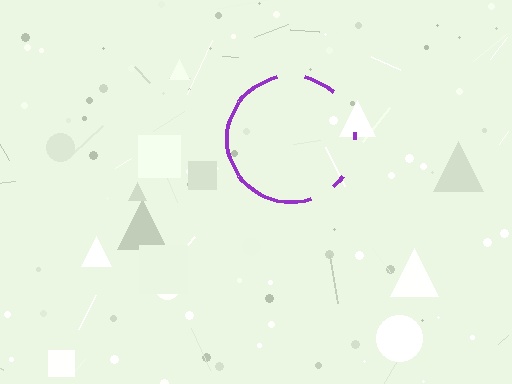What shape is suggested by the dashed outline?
The dashed outline suggests a circle.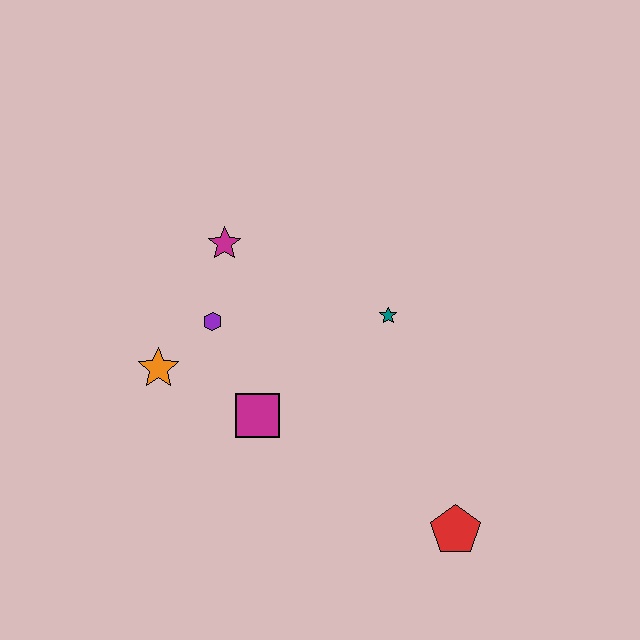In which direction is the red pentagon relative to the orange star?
The red pentagon is to the right of the orange star.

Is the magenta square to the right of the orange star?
Yes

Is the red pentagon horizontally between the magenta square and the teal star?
No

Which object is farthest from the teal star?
The orange star is farthest from the teal star.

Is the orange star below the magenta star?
Yes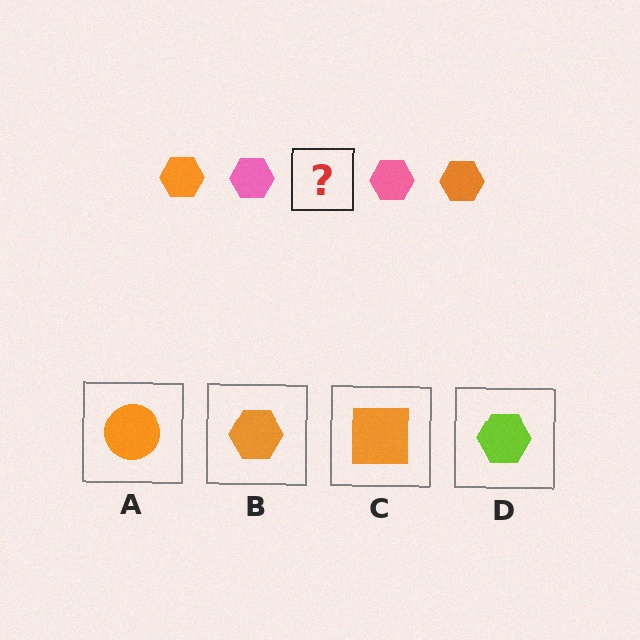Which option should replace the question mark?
Option B.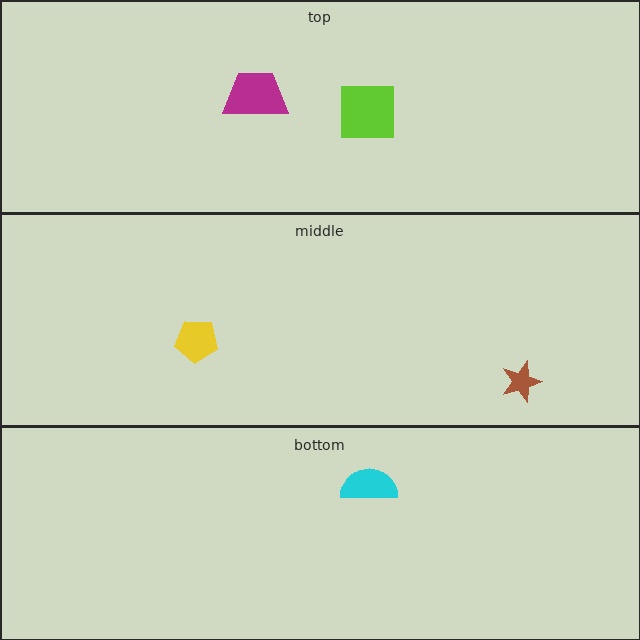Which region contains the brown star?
The middle region.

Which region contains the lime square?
The top region.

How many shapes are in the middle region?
2.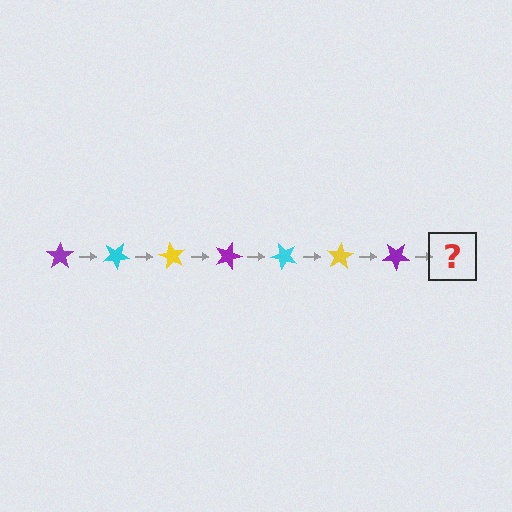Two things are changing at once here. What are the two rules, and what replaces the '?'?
The two rules are that it rotates 30 degrees each step and the color cycles through purple, cyan, and yellow. The '?' should be a cyan star, rotated 210 degrees from the start.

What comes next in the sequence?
The next element should be a cyan star, rotated 210 degrees from the start.